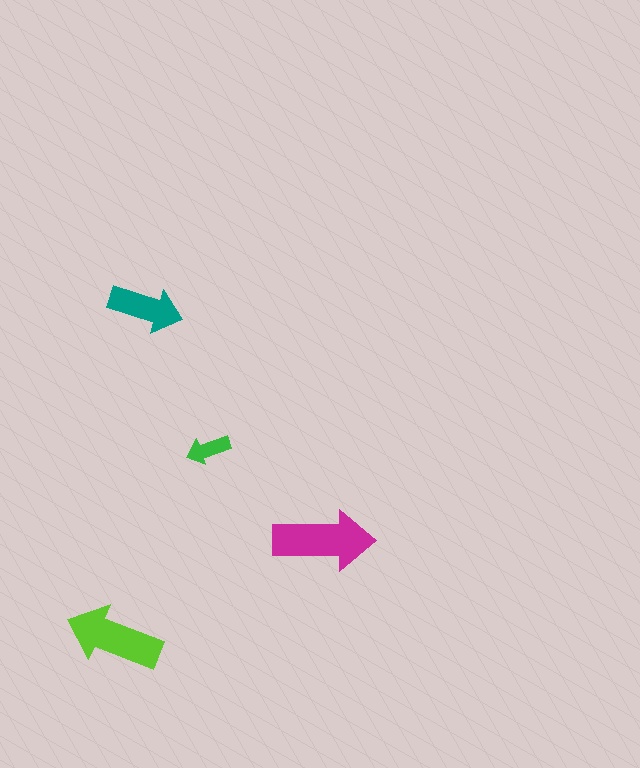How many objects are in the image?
There are 4 objects in the image.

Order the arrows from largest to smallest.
the magenta one, the lime one, the teal one, the green one.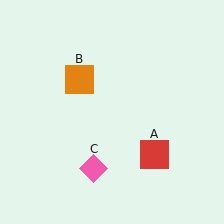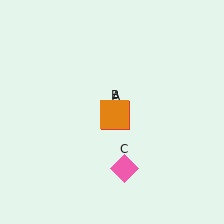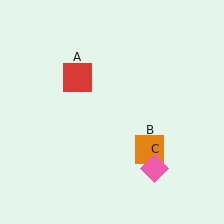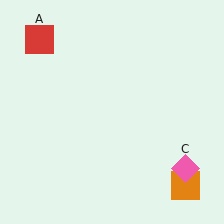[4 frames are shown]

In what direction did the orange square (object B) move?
The orange square (object B) moved down and to the right.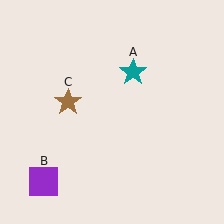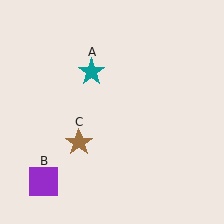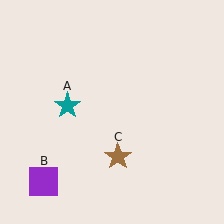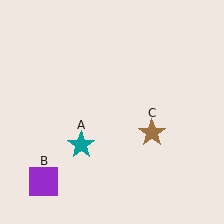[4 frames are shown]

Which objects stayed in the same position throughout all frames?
Purple square (object B) remained stationary.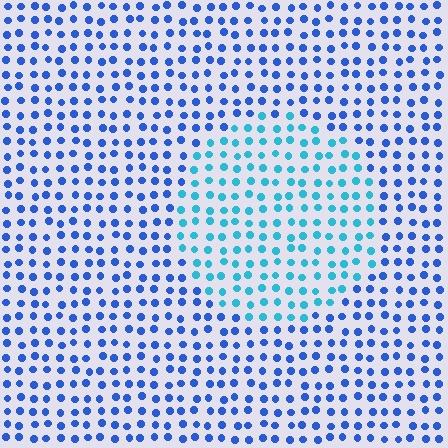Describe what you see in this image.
The image is filled with small blue elements in a uniform arrangement. A circle-shaped region is visible where the elements are tinted to a slightly different hue, forming a subtle color boundary.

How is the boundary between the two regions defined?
The boundary is defined purely by a slight shift in hue (about 35 degrees). Spacing, size, and orientation are identical on both sides.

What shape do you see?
I see a circle.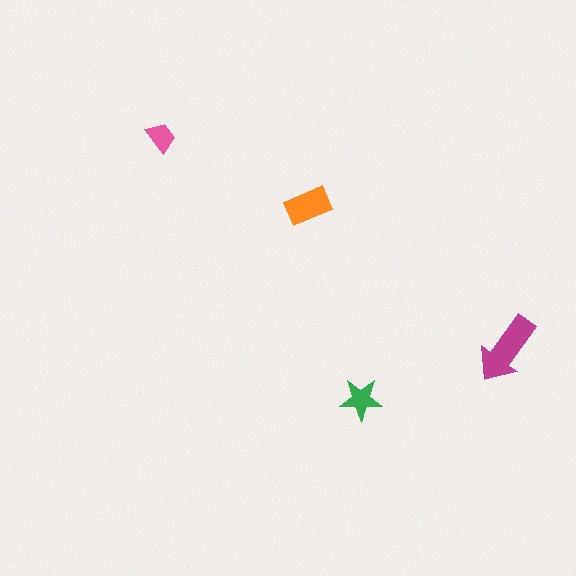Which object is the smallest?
The pink trapezoid.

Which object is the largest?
The magenta arrow.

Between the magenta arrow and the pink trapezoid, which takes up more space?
The magenta arrow.